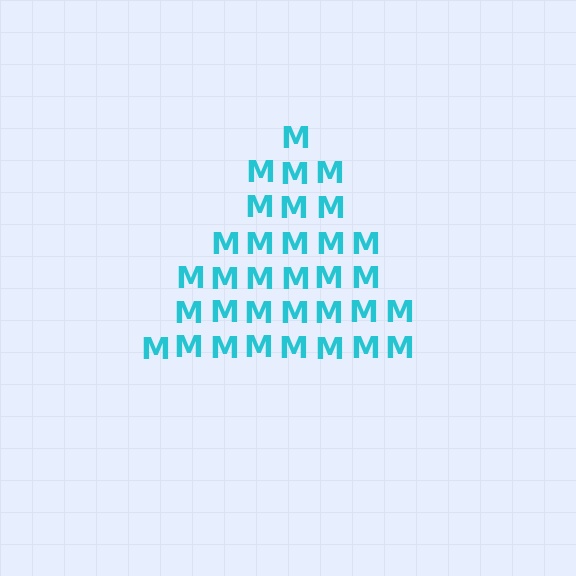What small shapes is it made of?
It is made of small letter M's.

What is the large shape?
The large shape is a triangle.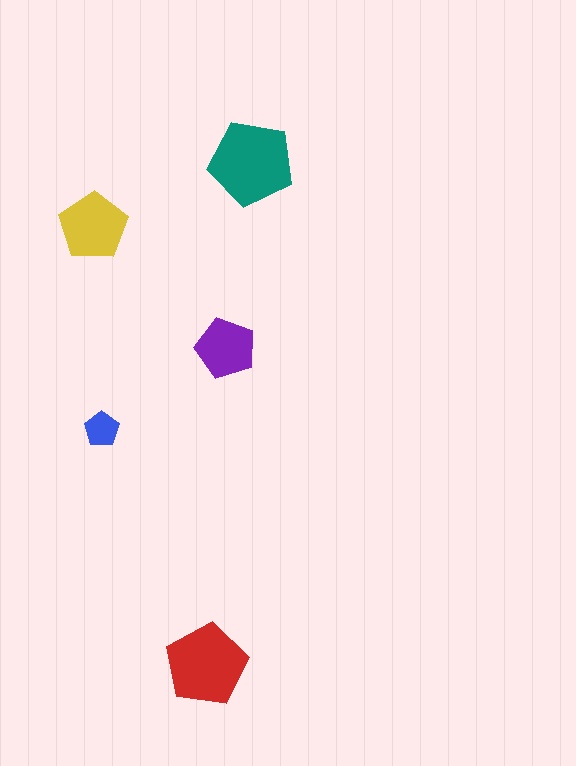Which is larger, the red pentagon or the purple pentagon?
The red one.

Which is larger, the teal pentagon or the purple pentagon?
The teal one.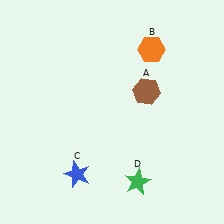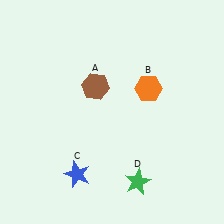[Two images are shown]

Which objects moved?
The objects that moved are: the brown hexagon (A), the orange hexagon (B).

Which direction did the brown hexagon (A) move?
The brown hexagon (A) moved left.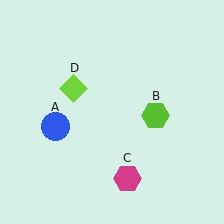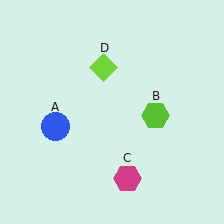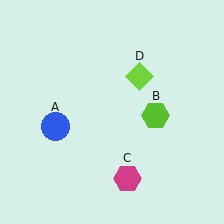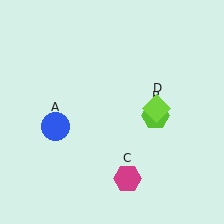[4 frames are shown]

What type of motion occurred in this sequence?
The lime diamond (object D) rotated clockwise around the center of the scene.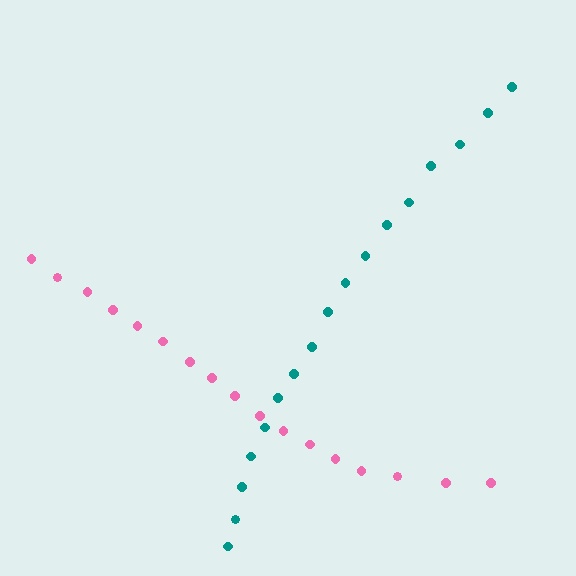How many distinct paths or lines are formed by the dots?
There are 2 distinct paths.